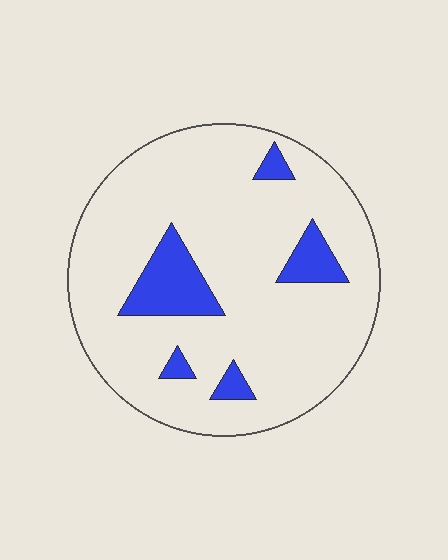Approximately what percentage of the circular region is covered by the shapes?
Approximately 15%.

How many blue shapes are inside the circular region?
5.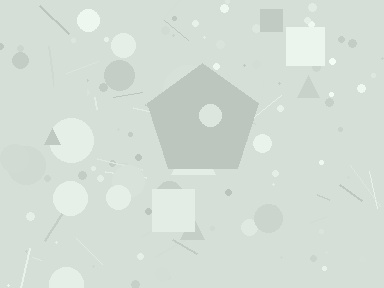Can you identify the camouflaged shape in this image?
The camouflaged shape is a pentagon.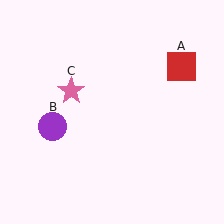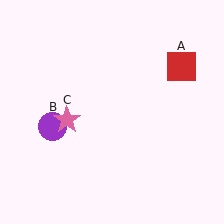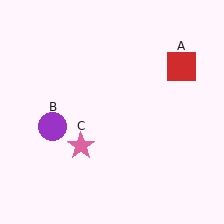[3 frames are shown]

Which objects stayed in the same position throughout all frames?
Red square (object A) and purple circle (object B) remained stationary.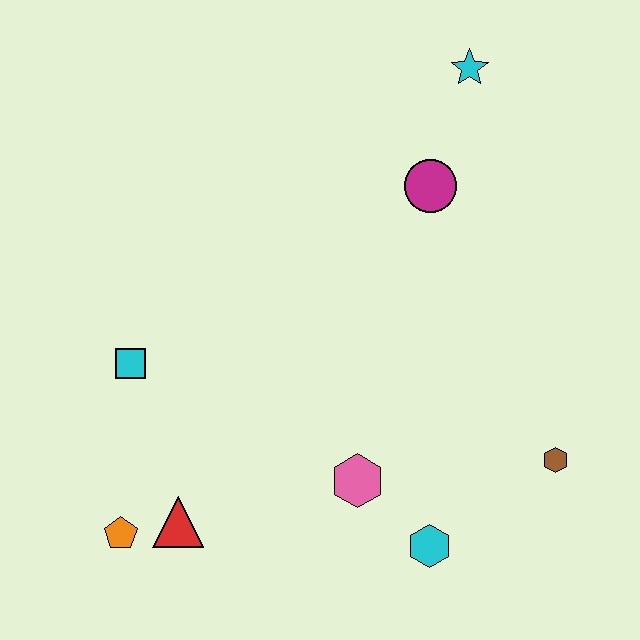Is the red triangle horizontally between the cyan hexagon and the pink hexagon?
No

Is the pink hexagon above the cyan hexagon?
Yes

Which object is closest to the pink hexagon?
The cyan hexagon is closest to the pink hexagon.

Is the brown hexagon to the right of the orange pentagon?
Yes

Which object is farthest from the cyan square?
The cyan star is farthest from the cyan square.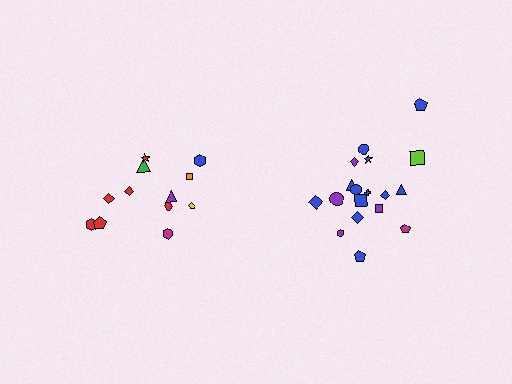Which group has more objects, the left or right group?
The right group.